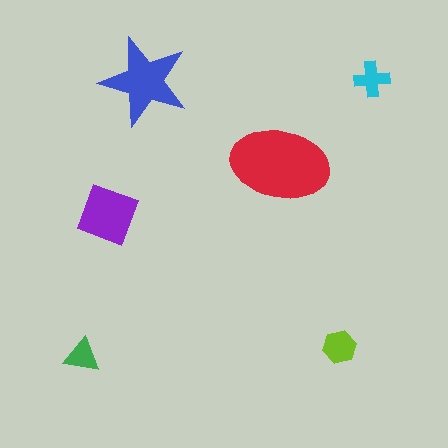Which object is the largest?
The red ellipse.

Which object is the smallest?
The green triangle.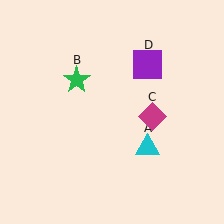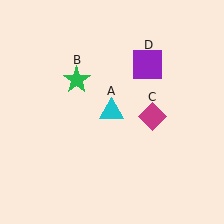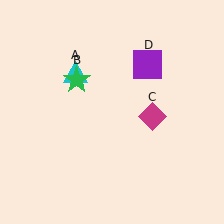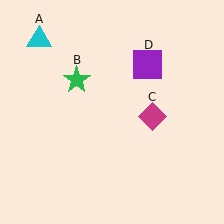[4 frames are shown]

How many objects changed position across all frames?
1 object changed position: cyan triangle (object A).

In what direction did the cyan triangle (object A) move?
The cyan triangle (object A) moved up and to the left.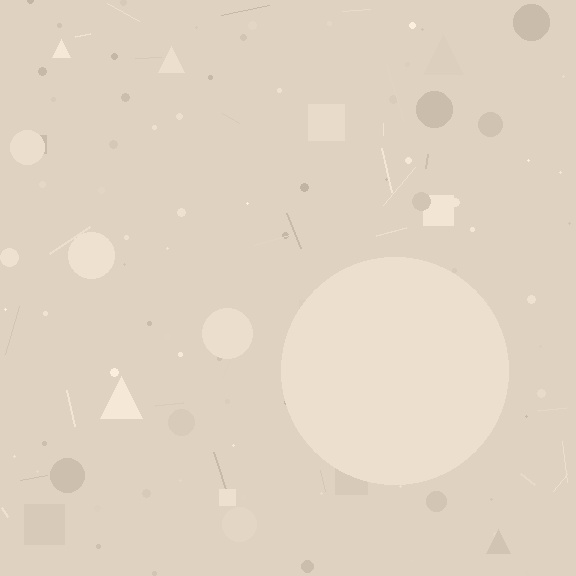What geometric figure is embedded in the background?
A circle is embedded in the background.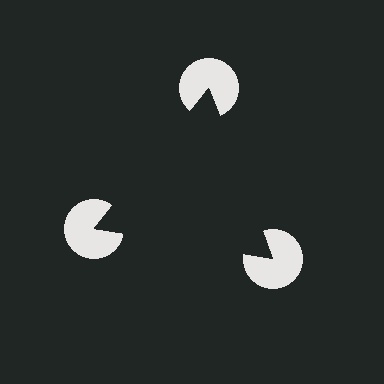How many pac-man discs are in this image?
There are 3 — one at each vertex of the illusory triangle.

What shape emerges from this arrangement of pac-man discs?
An illusory triangle — its edges are inferred from the aligned wedge cuts in the pac-man discs, not physically drawn.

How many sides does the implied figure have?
3 sides.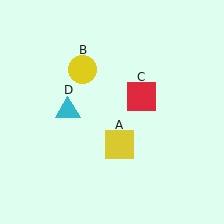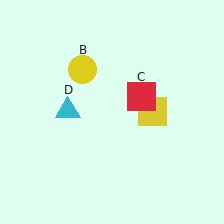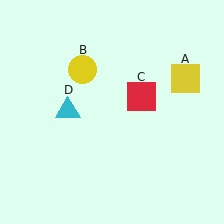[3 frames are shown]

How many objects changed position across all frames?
1 object changed position: yellow square (object A).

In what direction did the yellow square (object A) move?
The yellow square (object A) moved up and to the right.